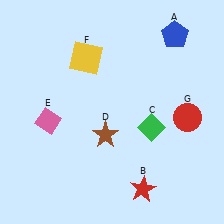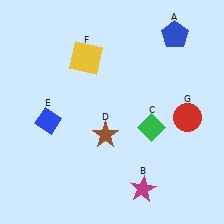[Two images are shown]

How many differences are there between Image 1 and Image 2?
There are 2 differences between the two images.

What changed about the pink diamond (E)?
In Image 1, E is pink. In Image 2, it changed to blue.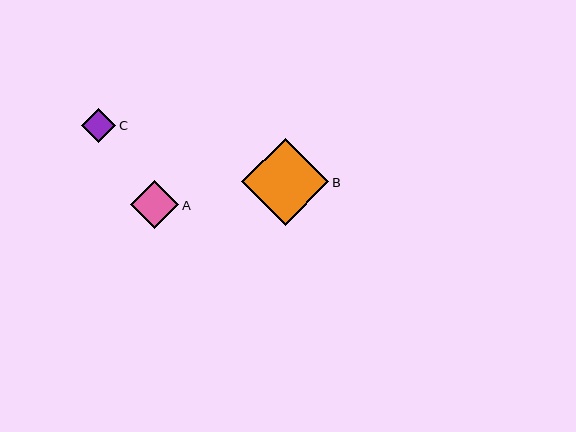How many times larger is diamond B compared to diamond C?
Diamond B is approximately 2.5 times the size of diamond C.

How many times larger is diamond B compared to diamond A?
Diamond B is approximately 1.8 times the size of diamond A.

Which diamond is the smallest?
Diamond C is the smallest with a size of approximately 34 pixels.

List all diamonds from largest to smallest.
From largest to smallest: B, A, C.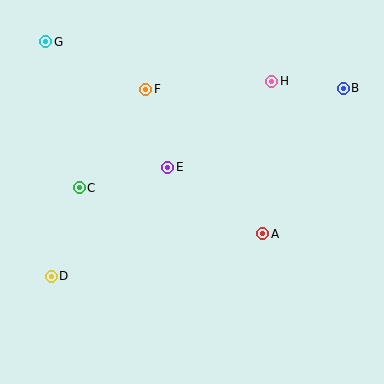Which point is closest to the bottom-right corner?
Point A is closest to the bottom-right corner.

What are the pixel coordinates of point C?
Point C is at (79, 188).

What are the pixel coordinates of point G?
Point G is at (46, 42).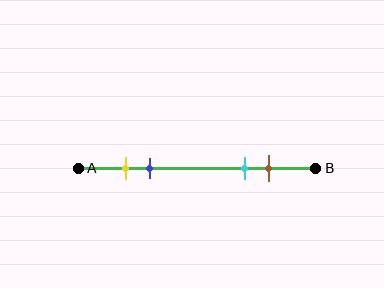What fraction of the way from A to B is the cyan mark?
The cyan mark is approximately 70% (0.7) of the way from A to B.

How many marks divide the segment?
There are 4 marks dividing the segment.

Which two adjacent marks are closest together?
The yellow and blue marks are the closest adjacent pair.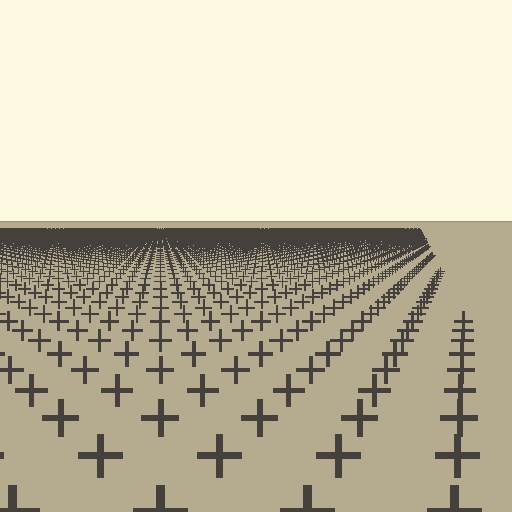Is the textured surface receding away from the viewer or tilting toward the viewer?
The surface is receding away from the viewer. Texture elements get smaller and denser toward the top.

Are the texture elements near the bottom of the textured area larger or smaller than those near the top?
Larger. Near the bottom, elements are closer to the viewer and appear at a bigger on-screen size.